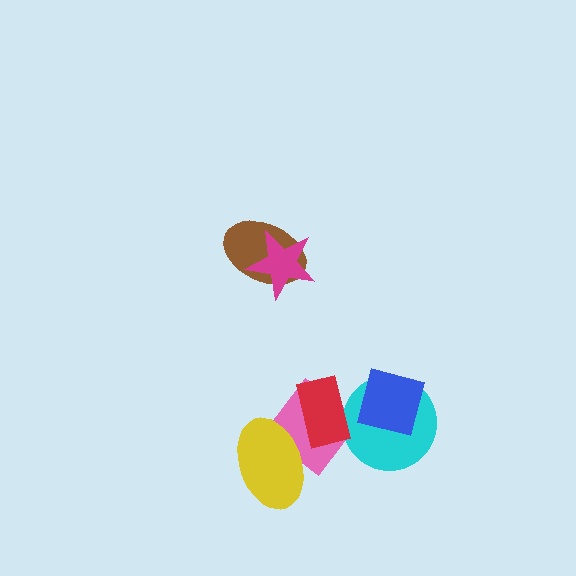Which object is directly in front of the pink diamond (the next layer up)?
The cyan circle is directly in front of the pink diamond.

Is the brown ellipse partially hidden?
Yes, it is partially covered by another shape.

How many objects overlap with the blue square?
1 object overlaps with the blue square.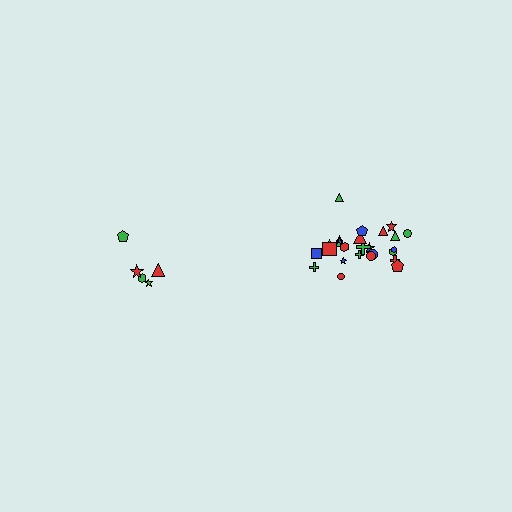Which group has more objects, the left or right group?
The right group.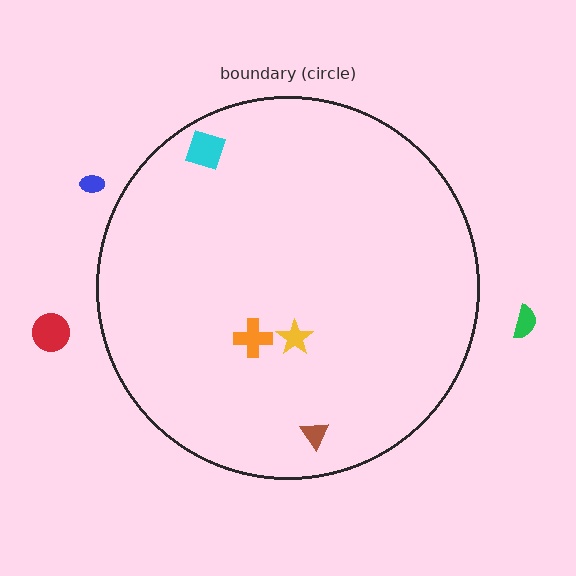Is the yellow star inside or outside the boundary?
Inside.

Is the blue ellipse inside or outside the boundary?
Outside.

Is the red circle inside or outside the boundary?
Outside.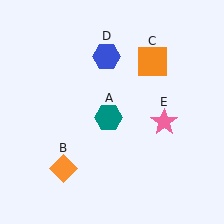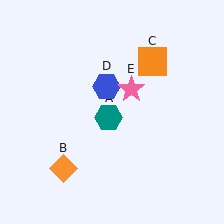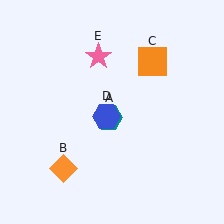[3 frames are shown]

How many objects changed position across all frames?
2 objects changed position: blue hexagon (object D), pink star (object E).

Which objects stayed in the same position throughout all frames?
Teal hexagon (object A) and orange diamond (object B) and orange square (object C) remained stationary.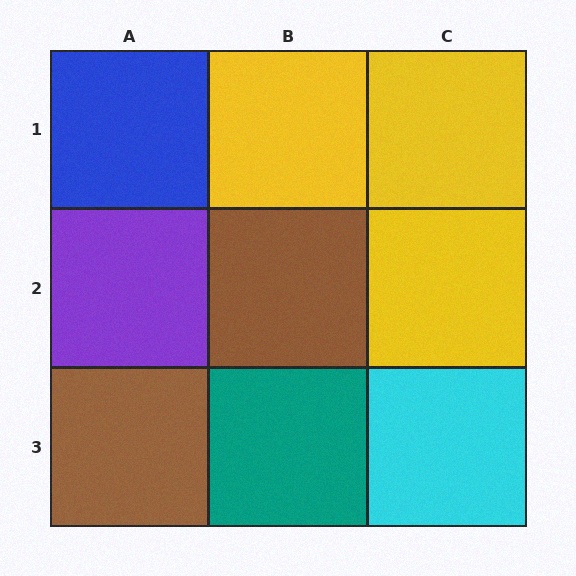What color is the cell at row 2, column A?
Purple.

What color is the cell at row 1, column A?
Blue.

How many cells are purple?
1 cell is purple.